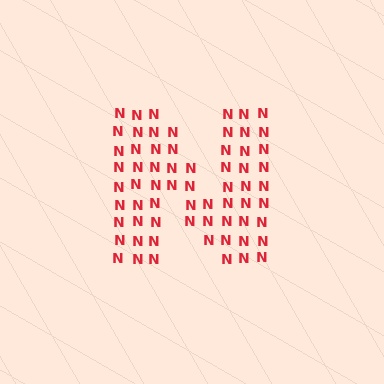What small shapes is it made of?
It is made of small letter N's.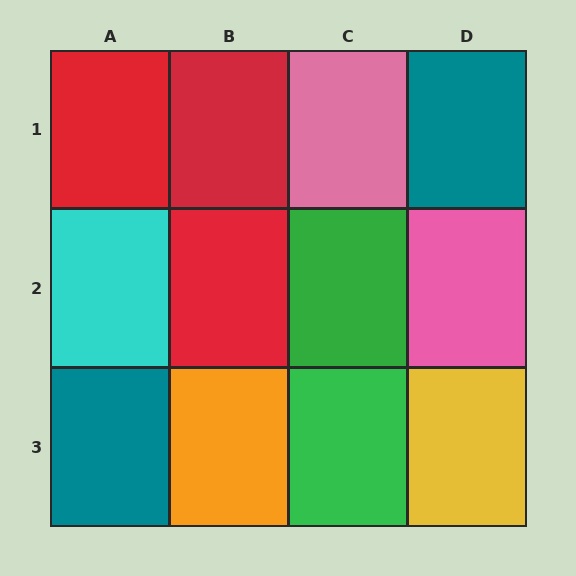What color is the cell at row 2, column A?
Cyan.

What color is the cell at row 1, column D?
Teal.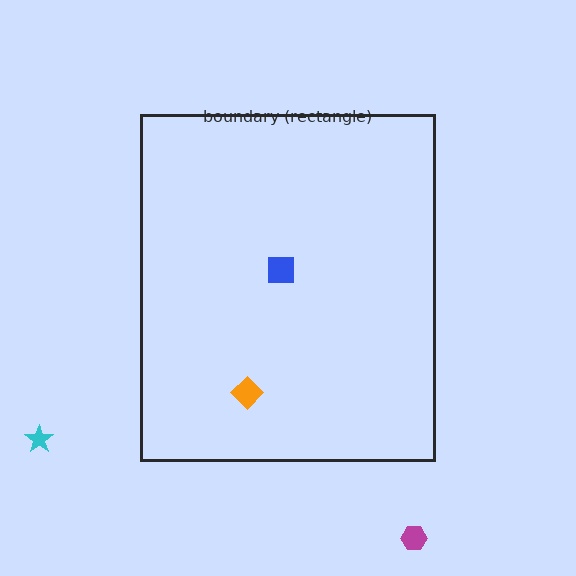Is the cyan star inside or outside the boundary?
Outside.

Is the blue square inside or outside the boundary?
Inside.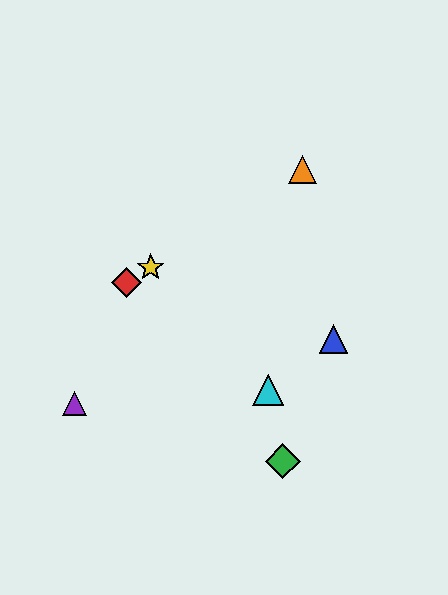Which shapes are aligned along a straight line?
The red diamond, the yellow star, the orange triangle are aligned along a straight line.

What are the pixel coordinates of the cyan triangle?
The cyan triangle is at (268, 390).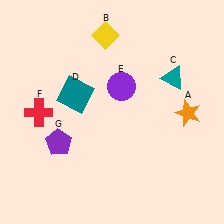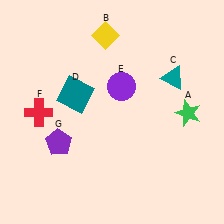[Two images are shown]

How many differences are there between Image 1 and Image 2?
There is 1 difference between the two images.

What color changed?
The star (A) changed from orange in Image 1 to green in Image 2.